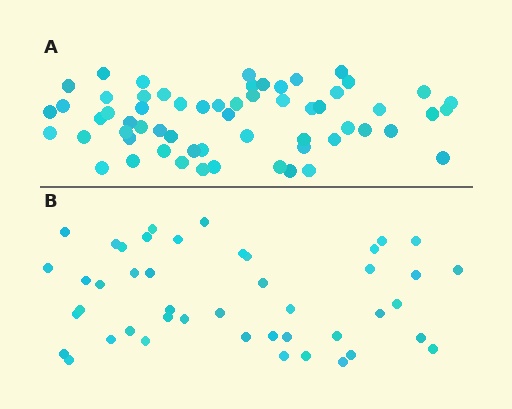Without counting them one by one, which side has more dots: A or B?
Region A (the top region) has more dots.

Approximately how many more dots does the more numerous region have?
Region A has approximately 15 more dots than region B.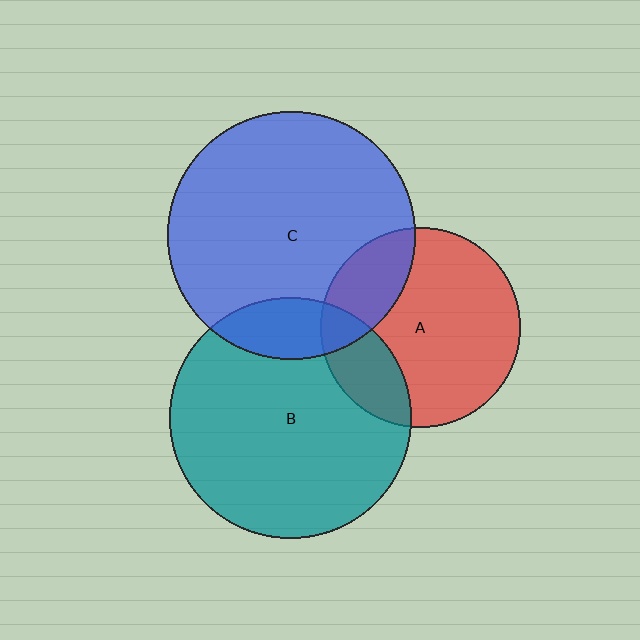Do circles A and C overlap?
Yes.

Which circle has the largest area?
Circle C (blue).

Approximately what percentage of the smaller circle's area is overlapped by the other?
Approximately 25%.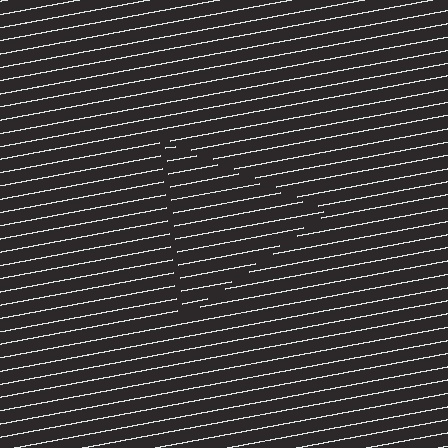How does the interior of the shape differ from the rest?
The interior of the shape contains the same grating, shifted by half a period — the contour is defined by the phase discontinuity where line-ends from the inner and outer gratings abut.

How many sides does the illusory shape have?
3 sides — the line-ends trace a triangle.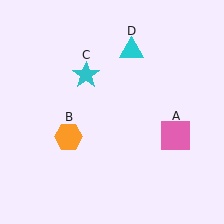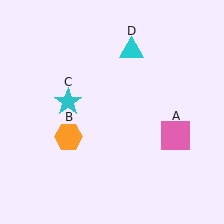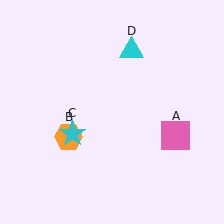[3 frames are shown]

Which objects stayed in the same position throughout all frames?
Pink square (object A) and orange hexagon (object B) and cyan triangle (object D) remained stationary.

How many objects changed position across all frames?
1 object changed position: cyan star (object C).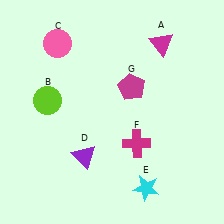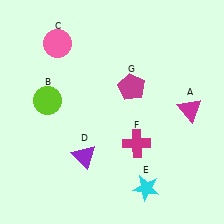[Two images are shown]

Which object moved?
The magenta triangle (A) moved down.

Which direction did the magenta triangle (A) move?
The magenta triangle (A) moved down.